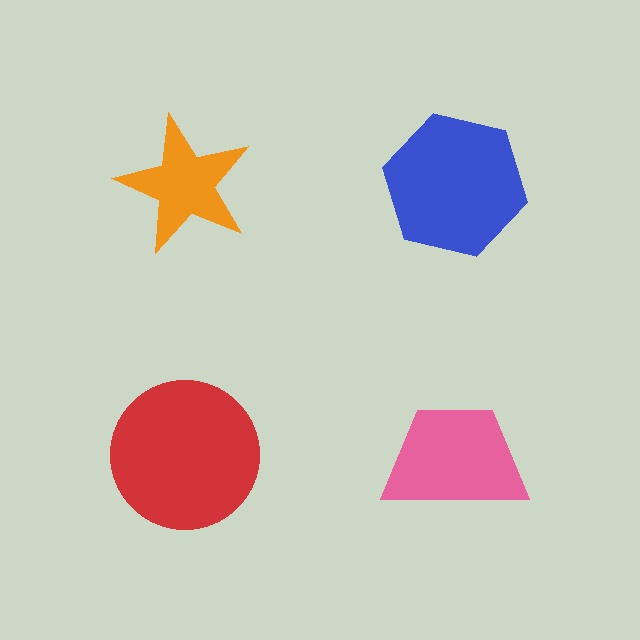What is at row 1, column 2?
A blue hexagon.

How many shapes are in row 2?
2 shapes.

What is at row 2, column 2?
A pink trapezoid.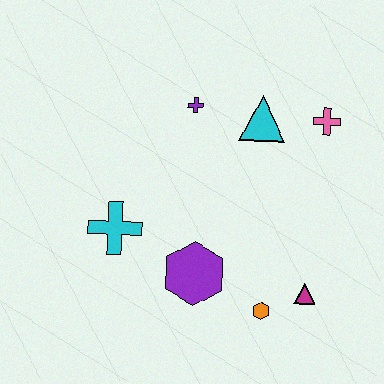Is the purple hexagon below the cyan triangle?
Yes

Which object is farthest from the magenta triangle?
The purple cross is farthest from the magenta triangle.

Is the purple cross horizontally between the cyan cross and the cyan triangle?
Yes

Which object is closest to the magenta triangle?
The orange hexagon is closest to the magenta triangle.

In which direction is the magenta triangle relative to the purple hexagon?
The magenta triangle is to the right of the purple hexagon.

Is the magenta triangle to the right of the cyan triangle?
Yes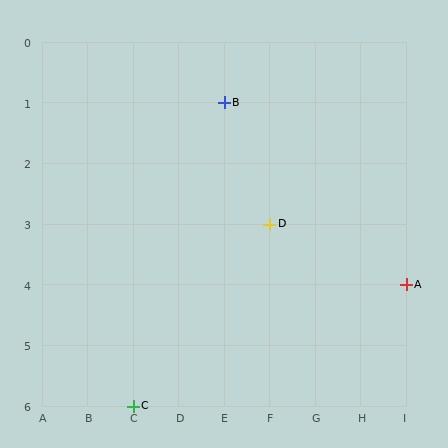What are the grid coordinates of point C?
Point C is at grid coordinates (C, 6).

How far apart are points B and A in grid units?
Points B and A are 4 columns and 3 rows apart (about 5.0 grid units diagonally).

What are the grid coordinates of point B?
Point B is at grid coordinates (E, 1).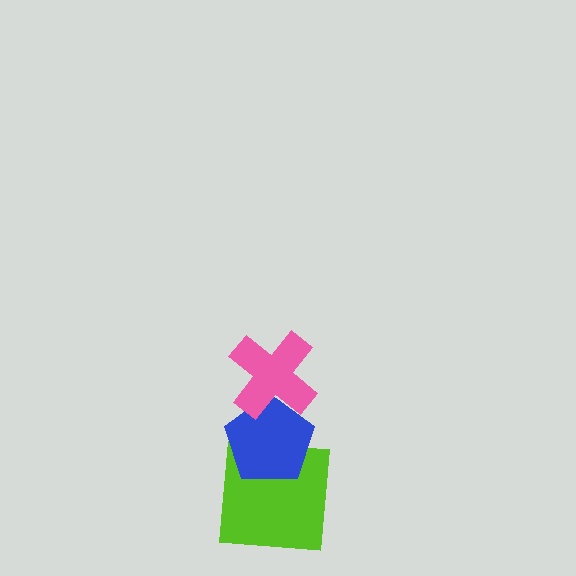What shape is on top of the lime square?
The blue pentagon is on top of the lime square.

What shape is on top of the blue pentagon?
The pink cross is on top of the blue pentagon.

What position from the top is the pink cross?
The pink cross is 1st from the top.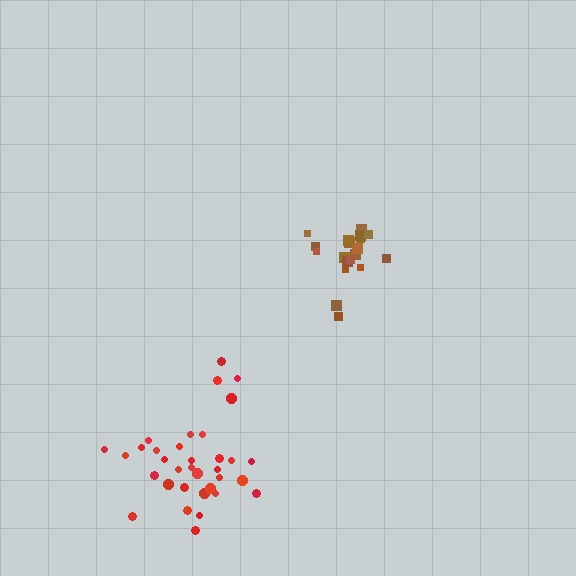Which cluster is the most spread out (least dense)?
Red.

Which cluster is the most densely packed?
Brown.